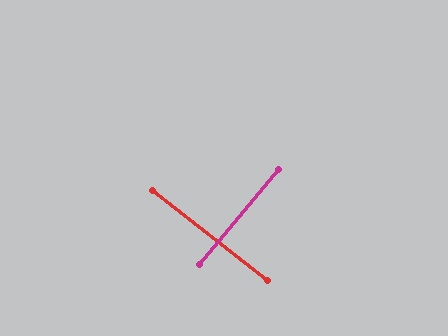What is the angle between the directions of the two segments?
Approximately 88 degrees.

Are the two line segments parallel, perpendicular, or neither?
Perpendicular — they meet at approximately 88°.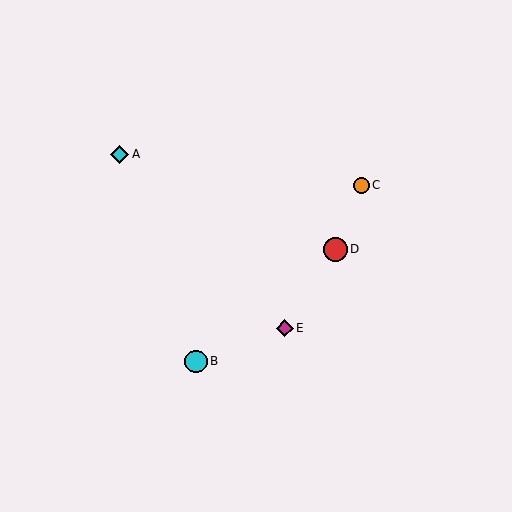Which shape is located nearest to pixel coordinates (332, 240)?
The red circle (labeled D) at (335, 249) is nearest to that location.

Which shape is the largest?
The red circle (labeled D) is the largest.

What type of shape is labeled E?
Shape E is a magenta diamond.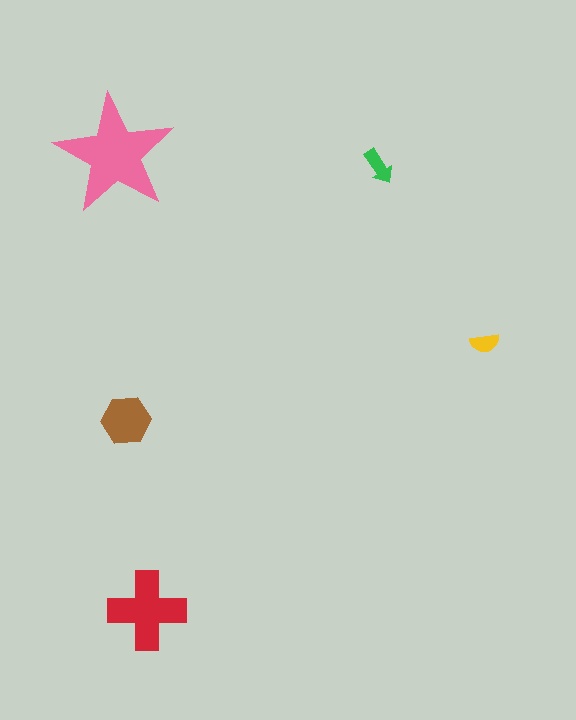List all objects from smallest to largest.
The yellow semicircle, the green arrow, the brown hexagon, the red cross, the pink star.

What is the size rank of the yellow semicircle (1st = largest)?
5th.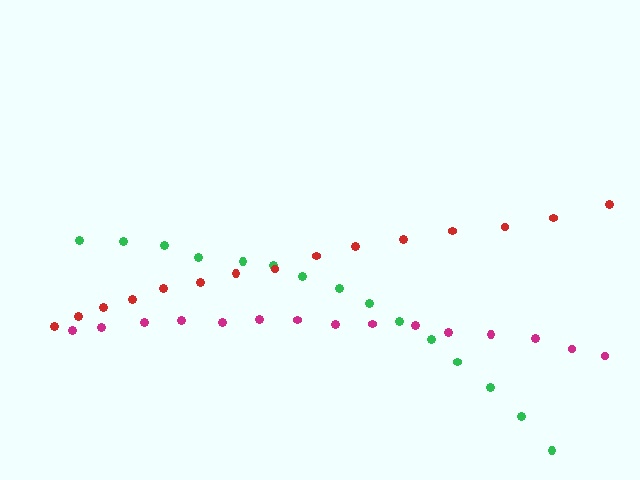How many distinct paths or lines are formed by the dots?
There are 3 distinct paths.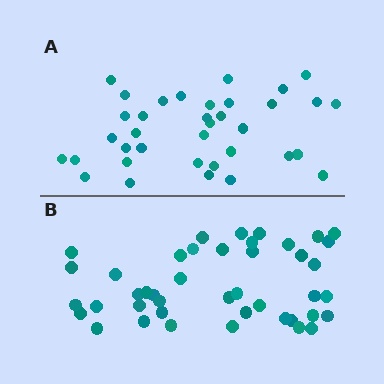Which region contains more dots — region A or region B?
Region B (the bottom region) has more dots.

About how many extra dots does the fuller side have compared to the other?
Region B has roughly 8 or so more dots than region A.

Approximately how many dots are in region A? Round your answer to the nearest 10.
About 40 dots. (The exact count is 36, which rounds to 40.)